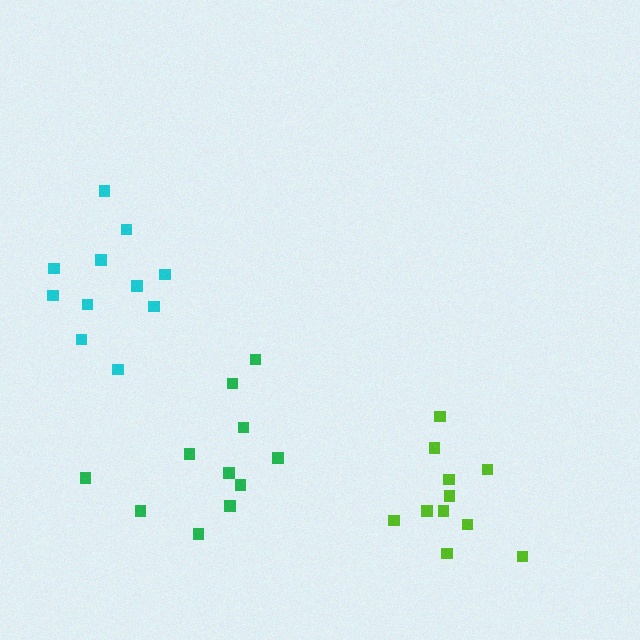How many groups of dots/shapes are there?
There are 3 groups.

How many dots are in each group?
Group 1: 11 dots, Group 2: 11 dots, Group 3: 11 dots (33 total).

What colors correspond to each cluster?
The clusters are colored: green, lime, cyan.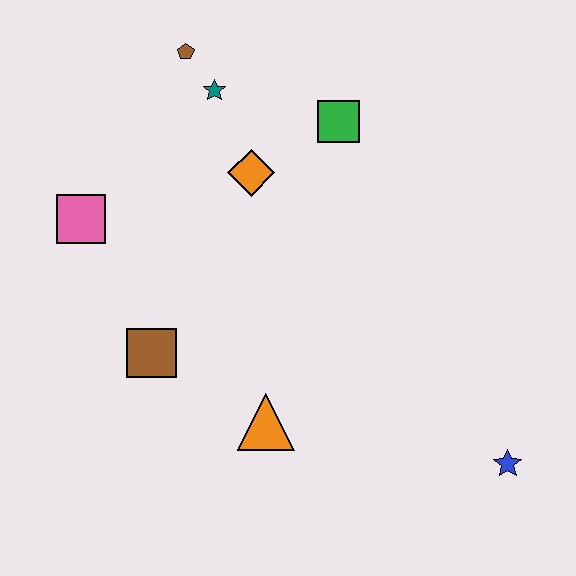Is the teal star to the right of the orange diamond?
No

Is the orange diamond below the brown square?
No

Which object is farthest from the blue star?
The brown pentagon is farthest from the blue star.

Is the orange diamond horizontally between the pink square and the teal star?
No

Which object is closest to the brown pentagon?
The teal star is closest to the brown pentagon.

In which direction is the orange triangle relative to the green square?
The orange triangle is below the green square.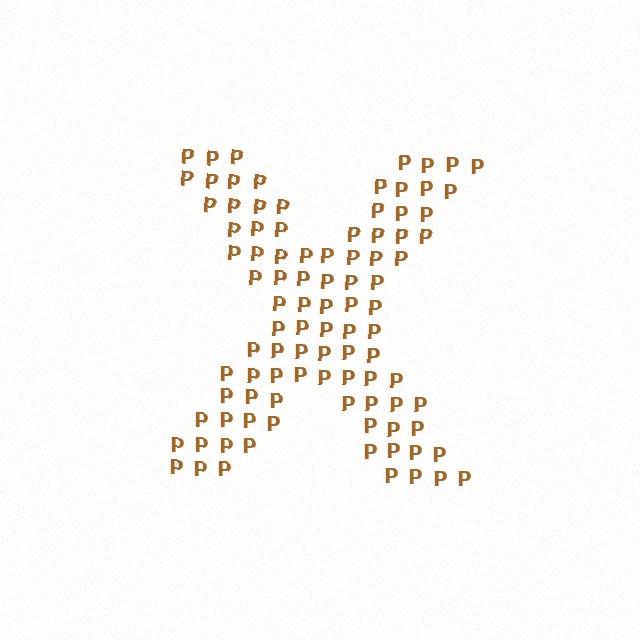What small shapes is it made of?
It is made of small letter P's.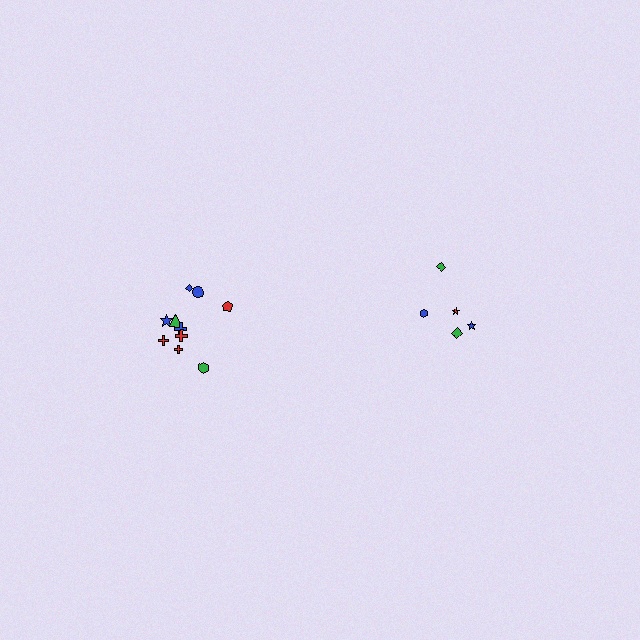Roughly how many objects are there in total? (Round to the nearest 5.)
Roughly 15 objects in total.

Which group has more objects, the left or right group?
The left group.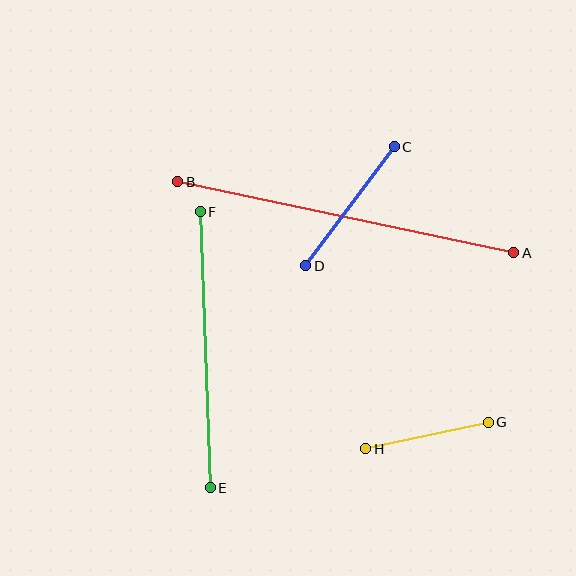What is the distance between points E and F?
The distance is approximately 276 pixels.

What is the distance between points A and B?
The distance is approximately 344 pixels.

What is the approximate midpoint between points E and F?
The midpoint is at approximately (205, 350) pixels.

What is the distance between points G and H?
The distance is approximately 126 pixels.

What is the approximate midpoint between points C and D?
The midpoint is at approximately (350, 206) pixels.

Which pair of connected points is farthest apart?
Points A and B are farthest apart.